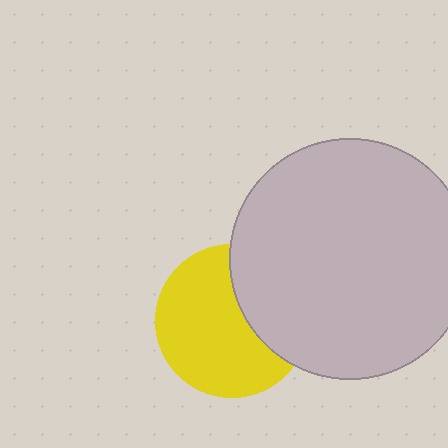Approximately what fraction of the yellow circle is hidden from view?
Roughly 34% of the yellow circle is hidden behind the light gray circle.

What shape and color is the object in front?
The object in front is a light gray circle.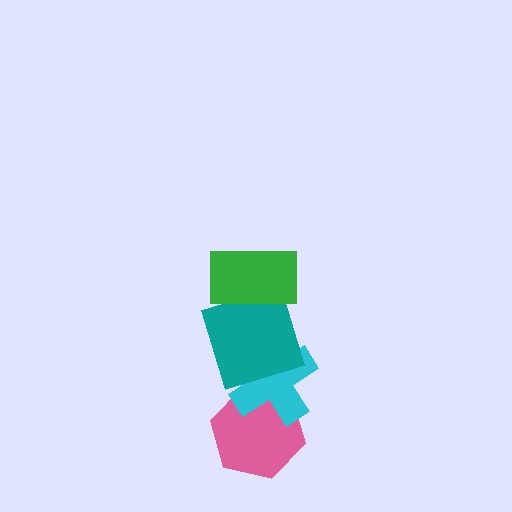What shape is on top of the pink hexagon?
The cyan cross is on top of the pink hexagon.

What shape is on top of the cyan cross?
The teal square is on top of the cyan cross.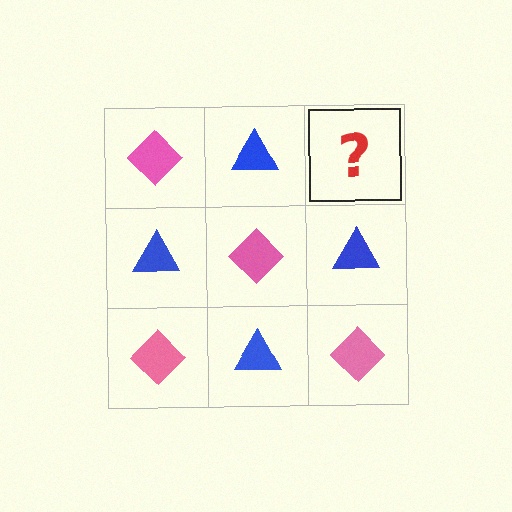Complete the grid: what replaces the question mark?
The question mark should be replaced with a pink diamond.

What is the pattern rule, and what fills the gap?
The rule is that it alternates pink diamond and blue triangle in a checkerboard pattern. The gap should be filled with a pink diamond.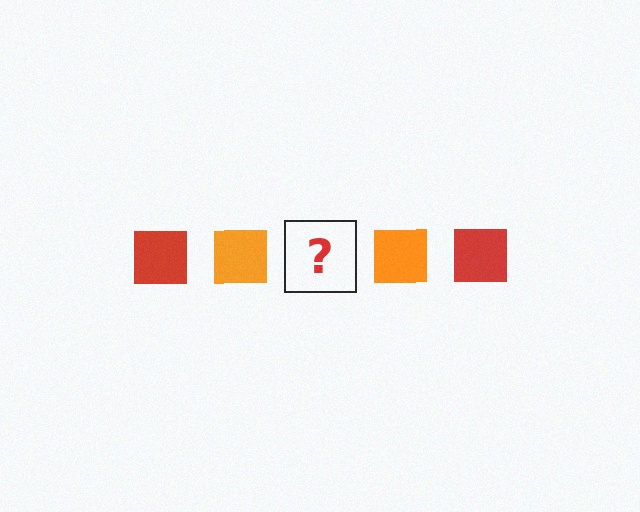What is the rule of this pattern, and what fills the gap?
The rule is that the pattern cycles through red, orange squares. The gap should be filled with a red square.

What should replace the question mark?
The question mark should be replaced with a red square.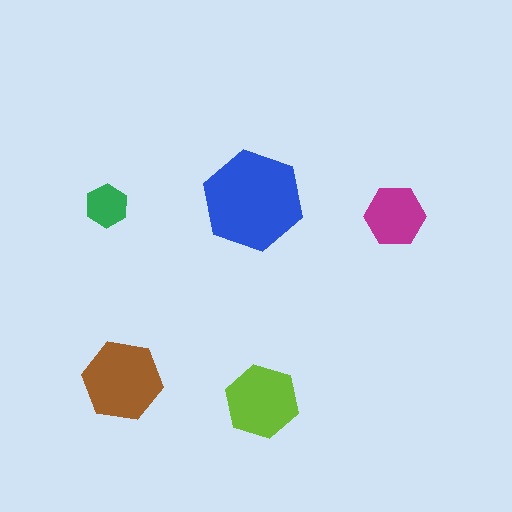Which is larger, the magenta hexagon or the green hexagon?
The magenta one.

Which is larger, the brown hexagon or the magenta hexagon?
The brown one.